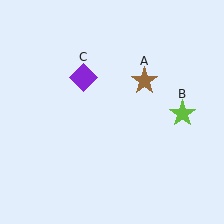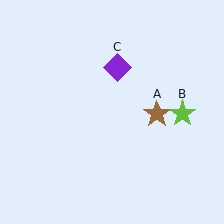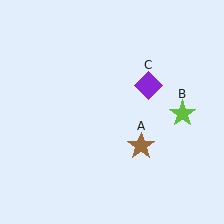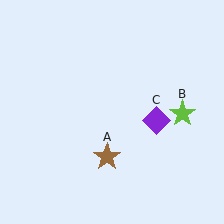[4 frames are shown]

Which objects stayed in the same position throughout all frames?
Lime star (object B) remained stationary.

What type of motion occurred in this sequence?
The brown star (object A), purple diamond (object C) rotated clockwise around the center of the scene.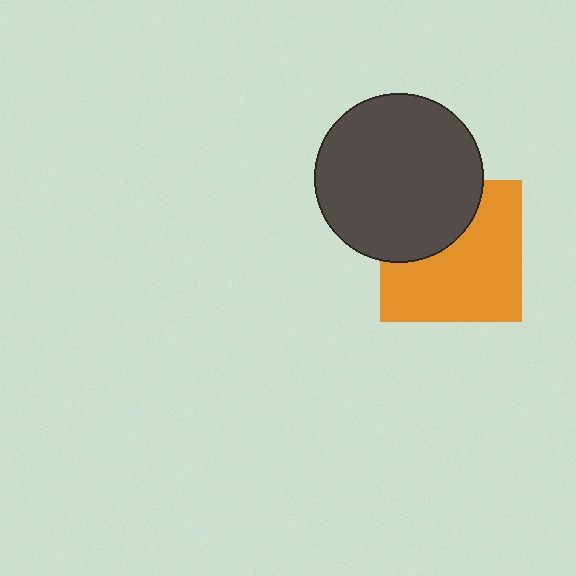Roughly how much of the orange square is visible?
About half of it is visible (roughly 65%).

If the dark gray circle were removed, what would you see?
You would see the complete orange square.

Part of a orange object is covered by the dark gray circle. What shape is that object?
It is a square.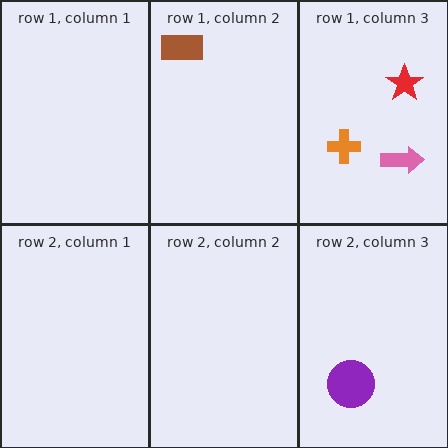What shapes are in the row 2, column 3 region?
The purple circle.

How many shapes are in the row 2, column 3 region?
1.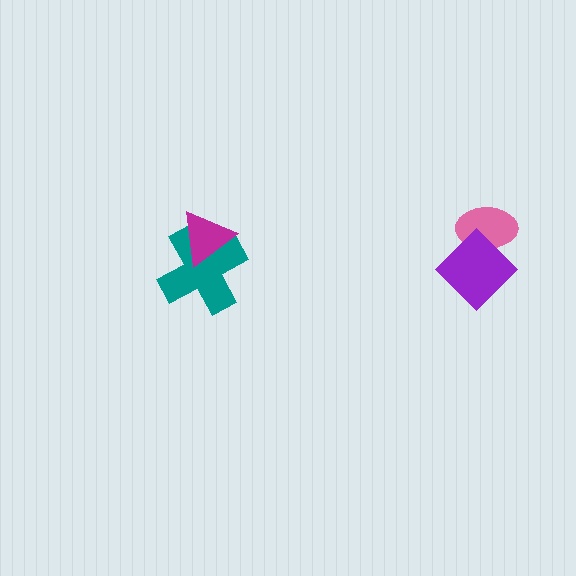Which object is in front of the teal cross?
The magenta triangle is in front of the teal cross.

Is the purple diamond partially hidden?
No, no other shape covers it.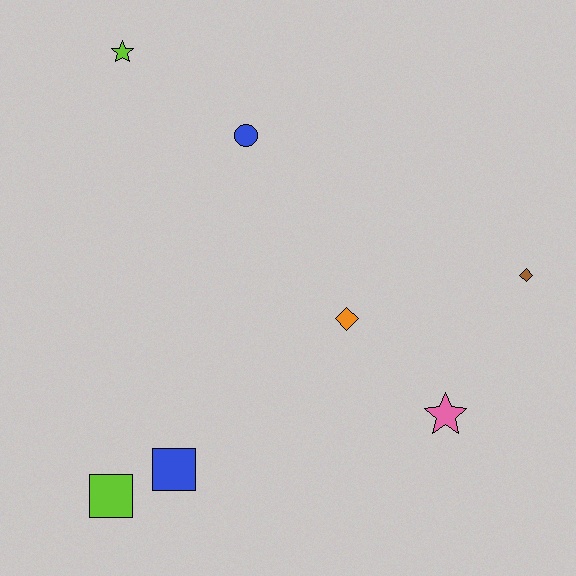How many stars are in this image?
There are 2 stars.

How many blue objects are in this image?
There are 2 blue objects.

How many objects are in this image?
There are 7 objects.